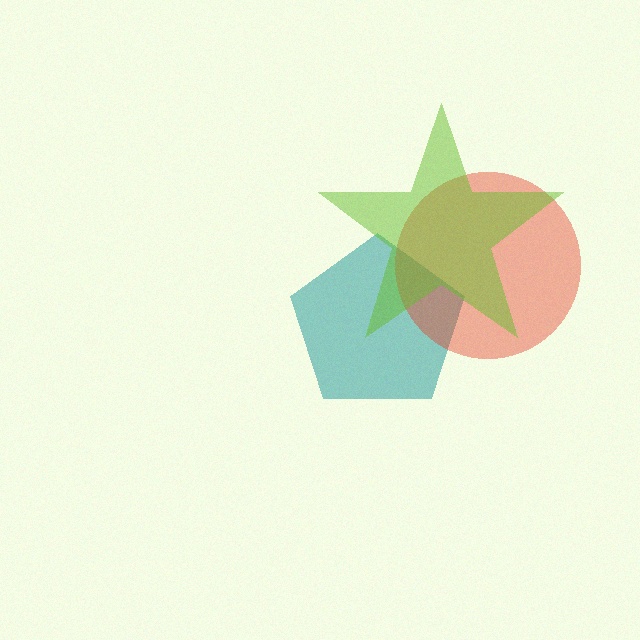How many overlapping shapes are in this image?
There are 3 overlapping shapes in the image.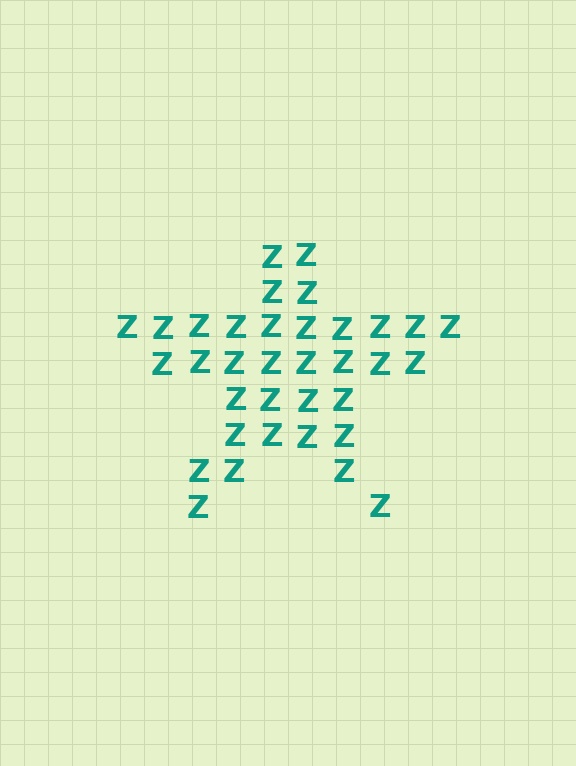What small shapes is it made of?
It is made of small letter Z's.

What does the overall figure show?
The overall figure shows a star.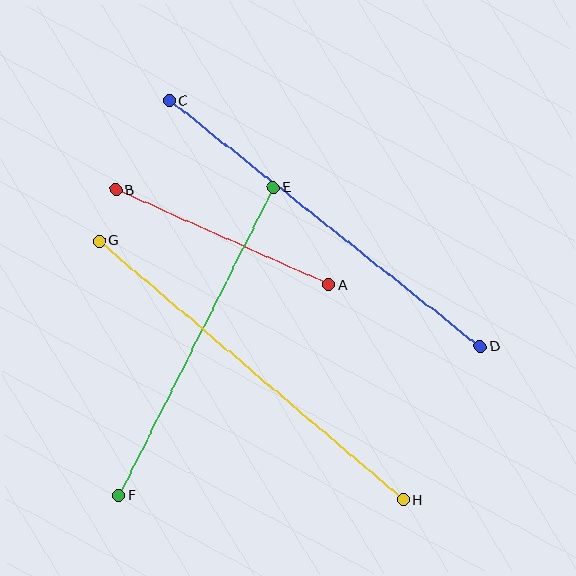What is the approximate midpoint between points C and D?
The midpoint is at approximately (325, 224) pixels.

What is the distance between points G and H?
The distance is approximately 400 pixels.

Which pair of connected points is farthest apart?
Points G and H are farthest apart.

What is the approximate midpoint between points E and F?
The midpoint is at approximately (196, 342) pixels.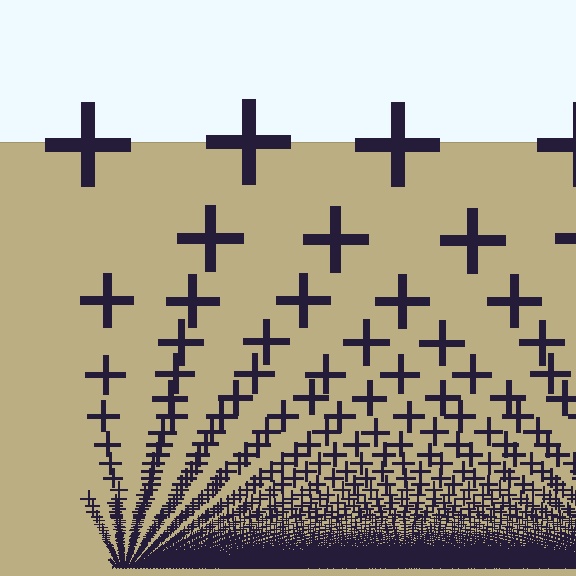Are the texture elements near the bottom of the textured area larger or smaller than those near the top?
Smaller. The gradient is inverted — elements near the bottom are smaller and denser.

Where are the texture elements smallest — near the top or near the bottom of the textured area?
Near the bottom.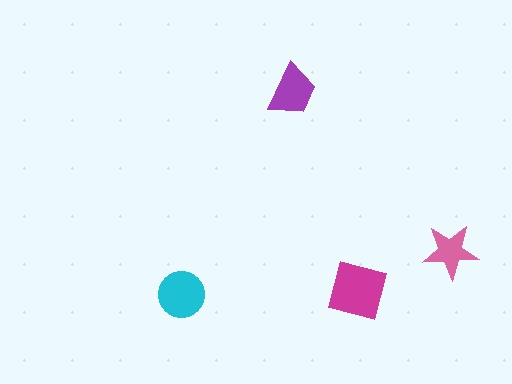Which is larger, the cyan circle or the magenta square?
The magenta square.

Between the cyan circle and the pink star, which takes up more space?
The cyan circle.